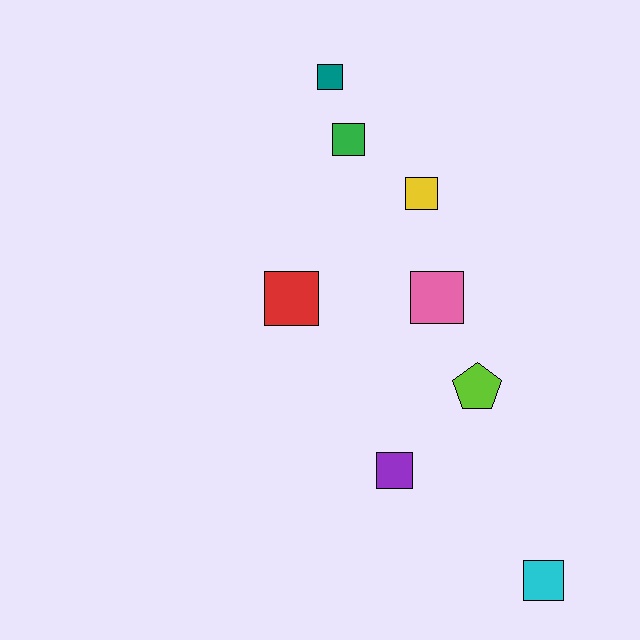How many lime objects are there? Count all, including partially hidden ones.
There is 1 lime object.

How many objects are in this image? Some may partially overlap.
There are 8 objects.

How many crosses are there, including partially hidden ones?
There are no crosses.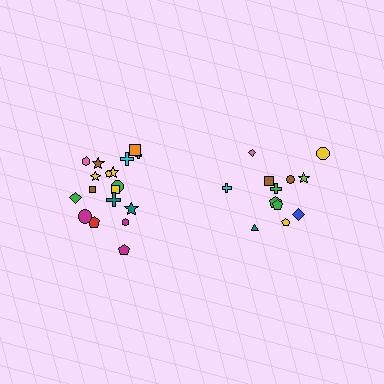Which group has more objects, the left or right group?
The left group.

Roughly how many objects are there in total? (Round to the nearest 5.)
Roughly 30 objects in total.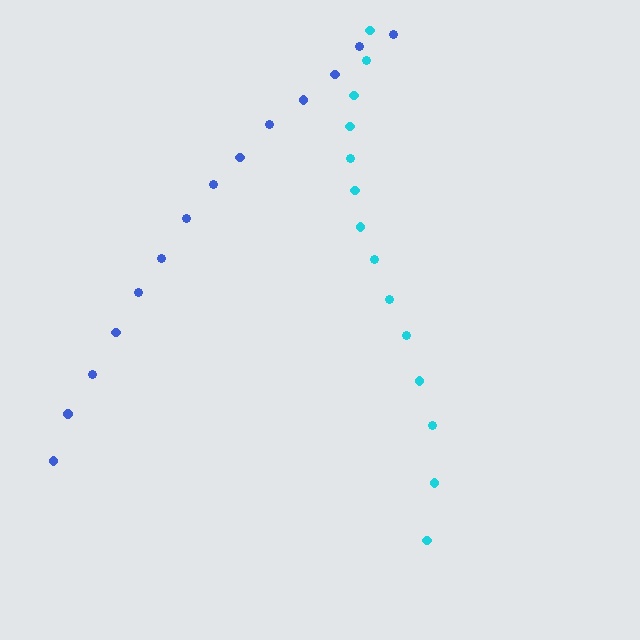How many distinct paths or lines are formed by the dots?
There are 2 distinct paths.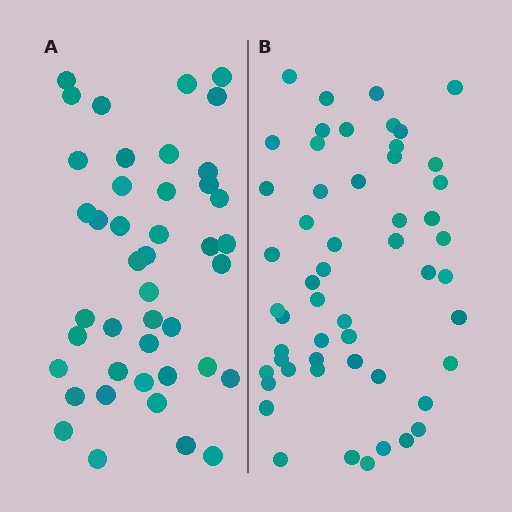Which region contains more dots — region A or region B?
Region B (the right region) has more dots.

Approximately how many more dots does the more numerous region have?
Region B has roughly 10 or so more dots than region A.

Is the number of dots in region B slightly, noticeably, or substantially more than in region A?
Region B has only slightly more — the two regions are fairly close. The ratio is roughly 1.2 to 1.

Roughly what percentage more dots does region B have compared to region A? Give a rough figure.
About 25% more.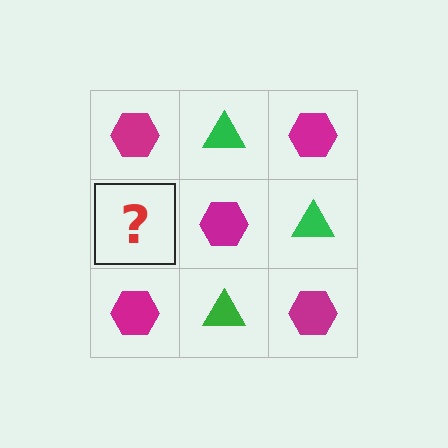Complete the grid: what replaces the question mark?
The question mark should be replaced with a green triangle.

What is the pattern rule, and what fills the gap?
The rule is that it alternates magenta hexagon and green triangle in a checkerboard pattern. The gap should be filled with a green triangle.